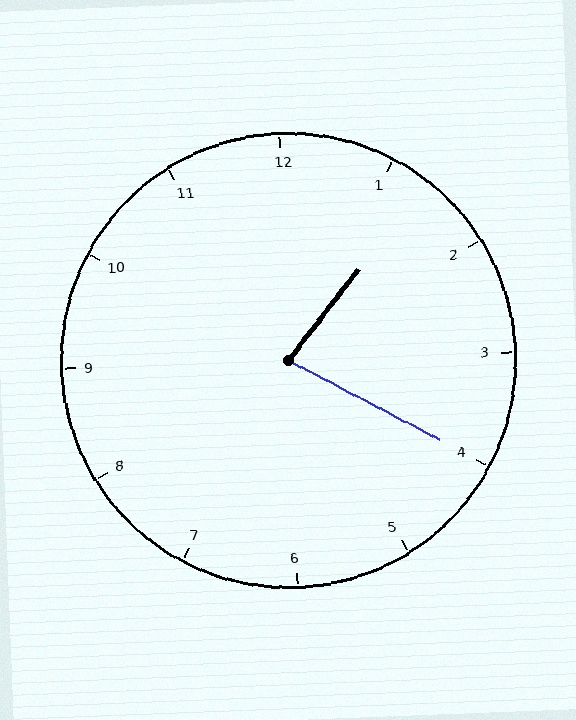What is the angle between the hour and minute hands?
Approximately 80 degrees.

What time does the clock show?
1:20.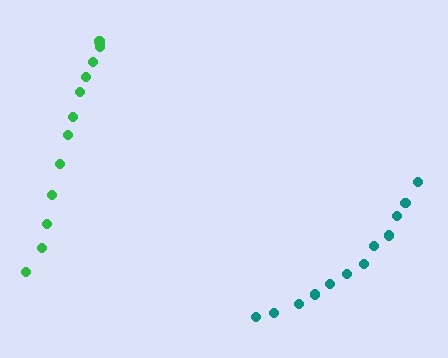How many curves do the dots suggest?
There are 2 distinct paths.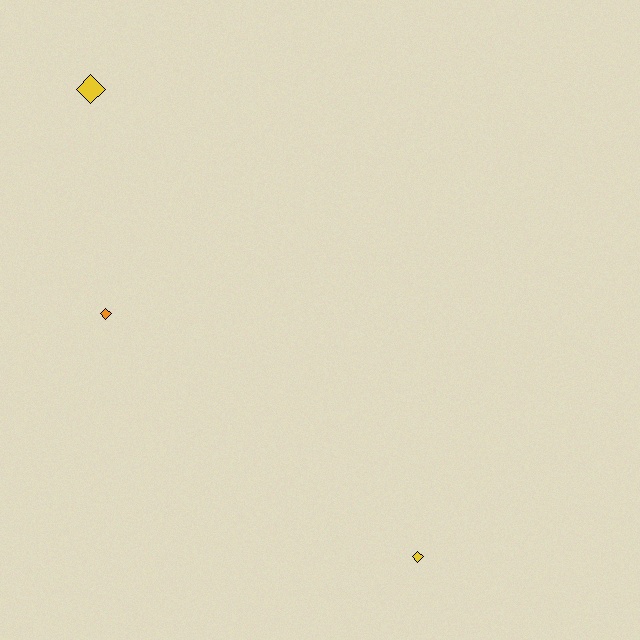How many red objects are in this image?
There are no red objects.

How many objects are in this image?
There are 3 objects.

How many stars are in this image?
There are no stars.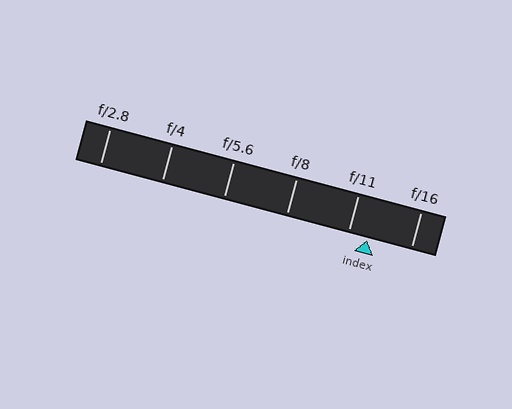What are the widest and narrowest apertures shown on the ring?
The widest aperture shown is f/2.8 and the narrowest is f/16.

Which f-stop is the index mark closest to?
The index mark is closest to f/11.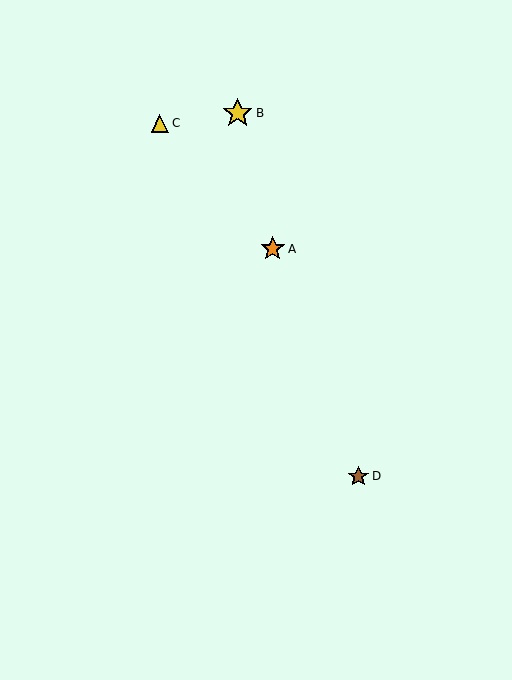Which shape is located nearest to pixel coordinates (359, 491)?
The brown star (labeled D) at (358, 476) is nearest to that location.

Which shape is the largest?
The yellow star (labeled B) is the largest.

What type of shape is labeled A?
Shape A is an orange star.